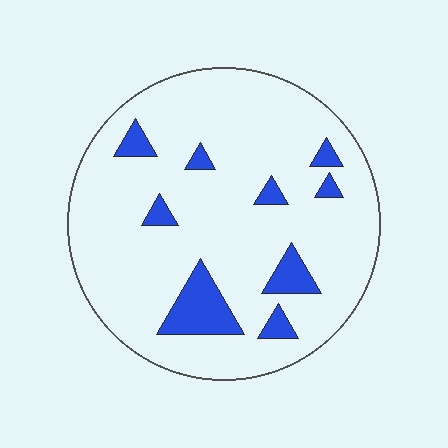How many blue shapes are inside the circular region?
9.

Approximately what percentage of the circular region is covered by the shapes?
Approximately 10%.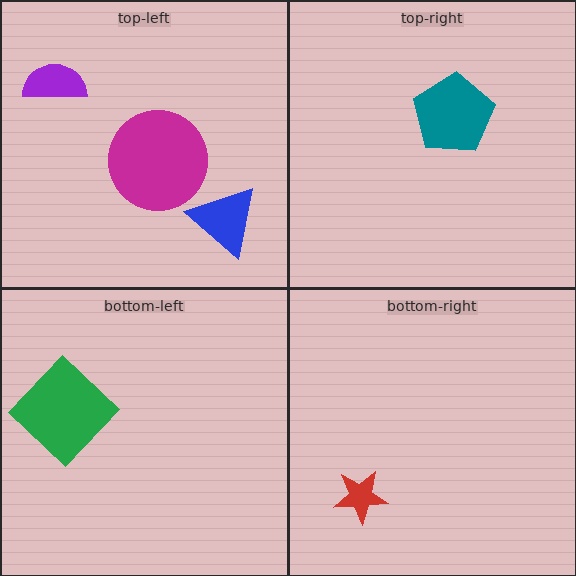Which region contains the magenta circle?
The top-left region.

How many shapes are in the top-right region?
1.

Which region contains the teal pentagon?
The top-right region.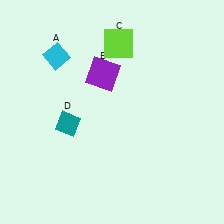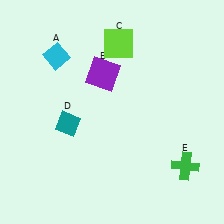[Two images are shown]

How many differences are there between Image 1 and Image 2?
There is 1 difference between the two images.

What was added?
A green cross (E) was added in Image 2.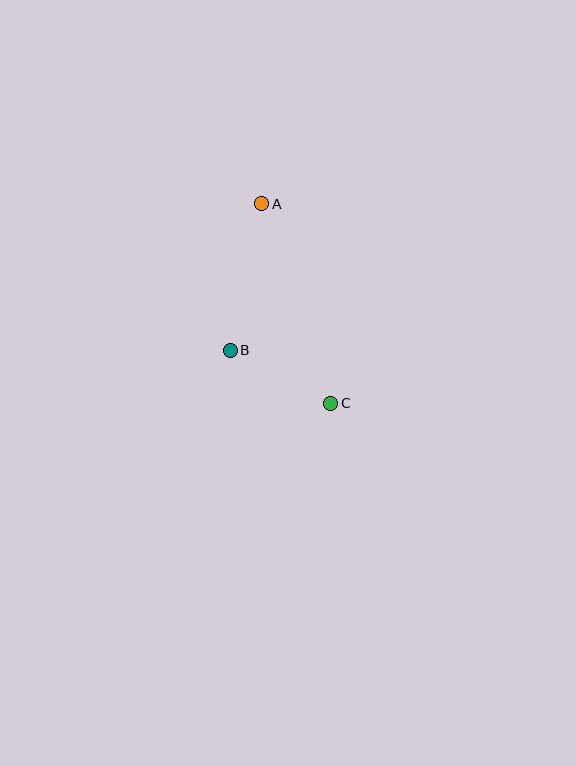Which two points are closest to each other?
Points B and C are closest to each other.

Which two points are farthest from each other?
Points A and C are farthest from each other.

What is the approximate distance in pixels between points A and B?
The distance between A and B is approximately 150 pixels.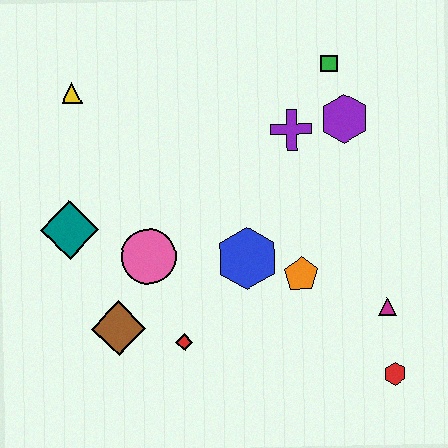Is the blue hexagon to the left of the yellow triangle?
No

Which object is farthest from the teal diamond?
The red hexagon is farthest from the teal diamond.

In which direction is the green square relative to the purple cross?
The green square is above the purple cross.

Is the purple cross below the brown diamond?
No